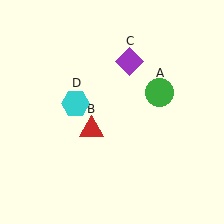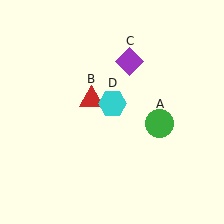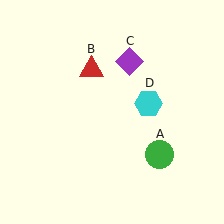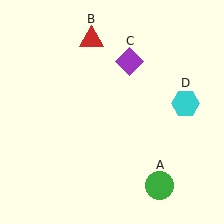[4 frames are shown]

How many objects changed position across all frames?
3 objects changed position: green circle (object A), red triangle (object B), cyan hexagon (object D).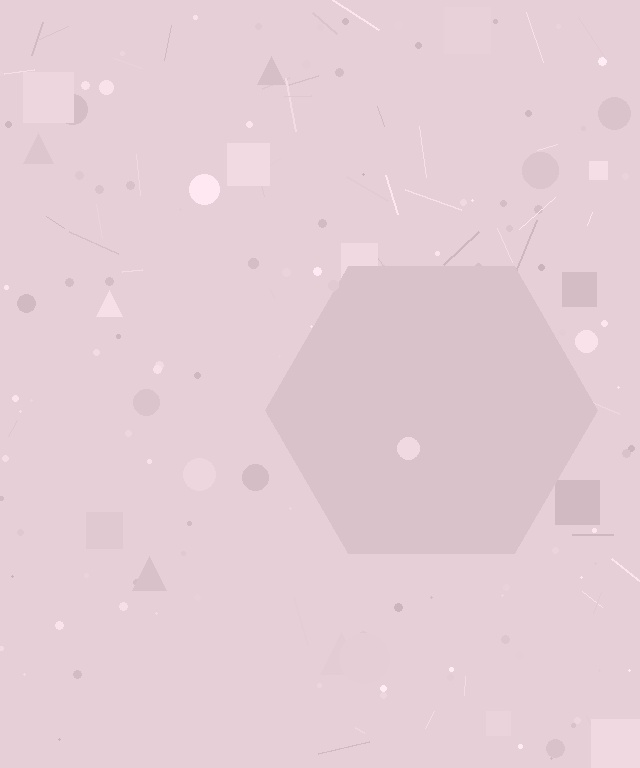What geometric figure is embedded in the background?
A hexagon is embedded in the background.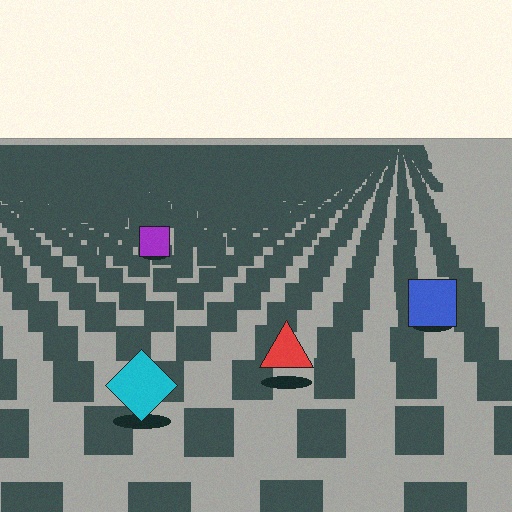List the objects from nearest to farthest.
From nearest to farthest: the cyan diamond, the red triangle, the blue square, the purple square.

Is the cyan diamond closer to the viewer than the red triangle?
Yes. The cyan diamond is closer — you can tell from the texture gradient: the ground texture is coarser near it.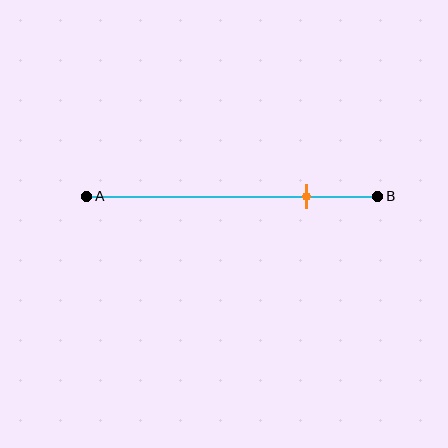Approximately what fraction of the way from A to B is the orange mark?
The orange mark is approximately 75% of the way from A to B.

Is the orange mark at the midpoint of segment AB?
No, the mark is at about 75% from A, not at the 50% midpoint.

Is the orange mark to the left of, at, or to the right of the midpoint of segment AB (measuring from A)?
The orange mark is to the right of the midpoint of segment AB.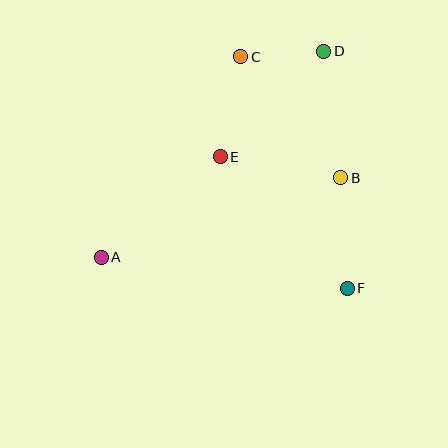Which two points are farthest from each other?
Points A and D are farthest from each other.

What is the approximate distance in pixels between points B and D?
The distance between B and D is approximately 127 pixels.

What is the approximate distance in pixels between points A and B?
The distance between A and B is approximately 252 pixels.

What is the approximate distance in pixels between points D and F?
The distance between D and F is approximately 238 pixels.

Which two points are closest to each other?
Points C and D are closest to each other.